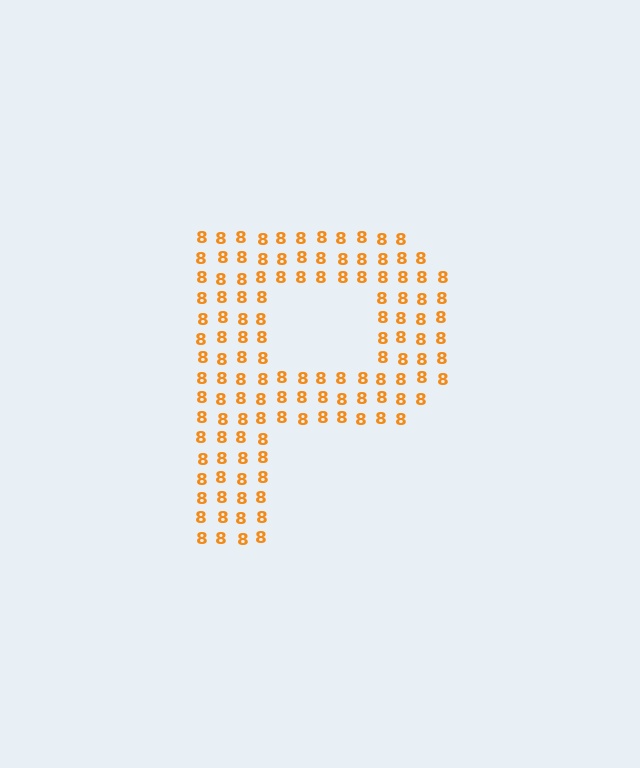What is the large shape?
The large shape is the letter P.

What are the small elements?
The small elements are digit 8's.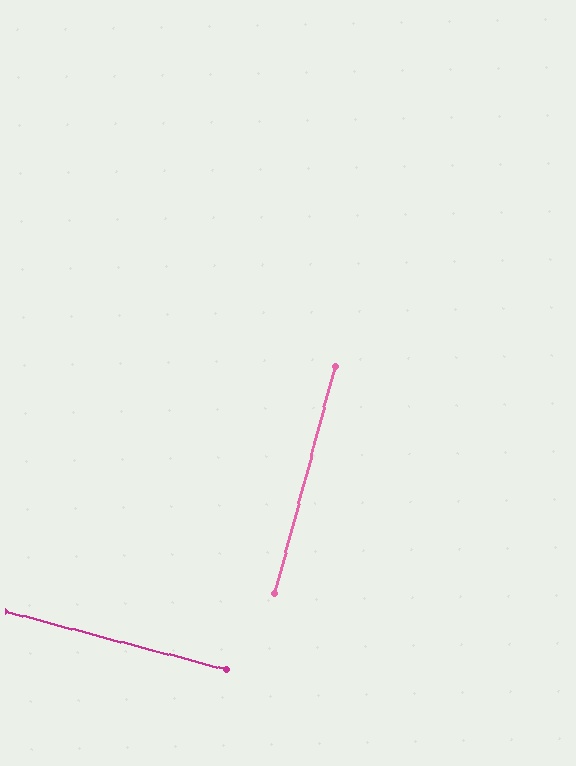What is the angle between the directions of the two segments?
Approximately 90 degrees.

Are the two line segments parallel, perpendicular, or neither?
Perpendicular — they meet at approximately 90°.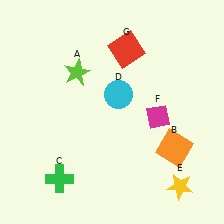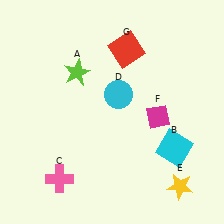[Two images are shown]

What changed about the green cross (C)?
In Image 1, C is green. In Image 2, it changed to pink.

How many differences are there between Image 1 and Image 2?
There are 2 differences between the two images.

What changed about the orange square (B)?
In Image 1, B is orange. In Image 2, it changed to cyan.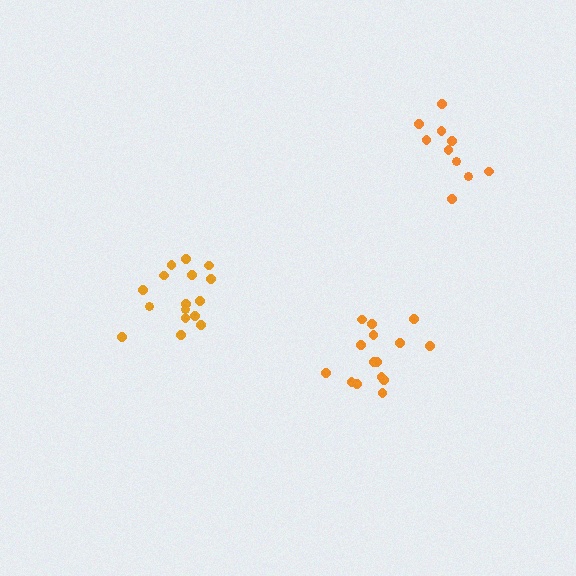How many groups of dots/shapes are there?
There are 3 groups.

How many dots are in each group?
Group 1: 15 dots, Group 2: 16 dots, Group 3: 10 dots (41 total).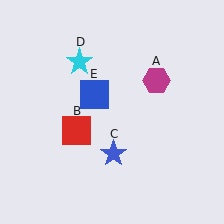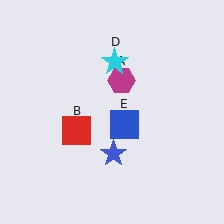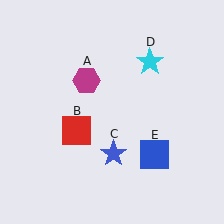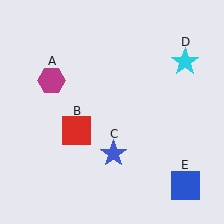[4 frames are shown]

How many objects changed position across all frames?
3 objects changed position: magenta hexagon (object A), cyan star (object D), blue square (object E).